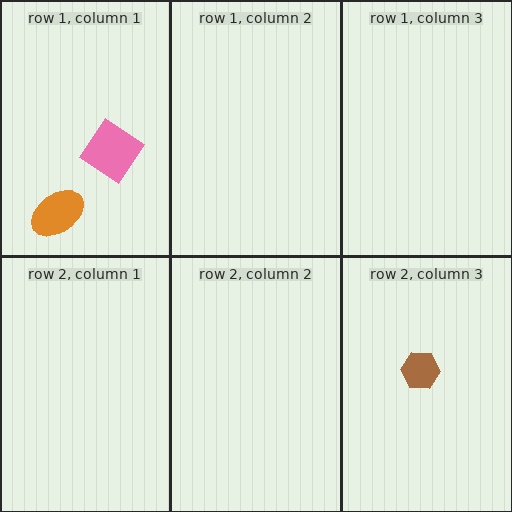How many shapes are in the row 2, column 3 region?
1.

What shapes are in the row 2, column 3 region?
The brown hexagon.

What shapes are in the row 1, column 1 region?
The pink diamond, the orange ellipse.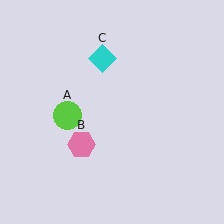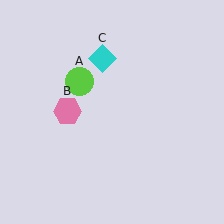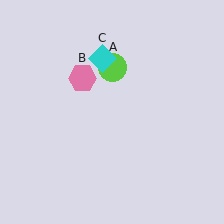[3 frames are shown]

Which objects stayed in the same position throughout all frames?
Cyan diamond (object C) remained stationary.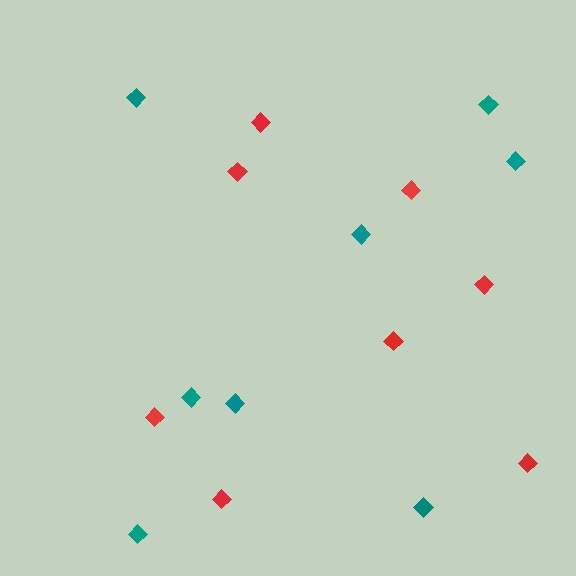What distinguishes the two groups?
There are 2 groups: one group of red diamonds (8) and one group of teal diamonds (8).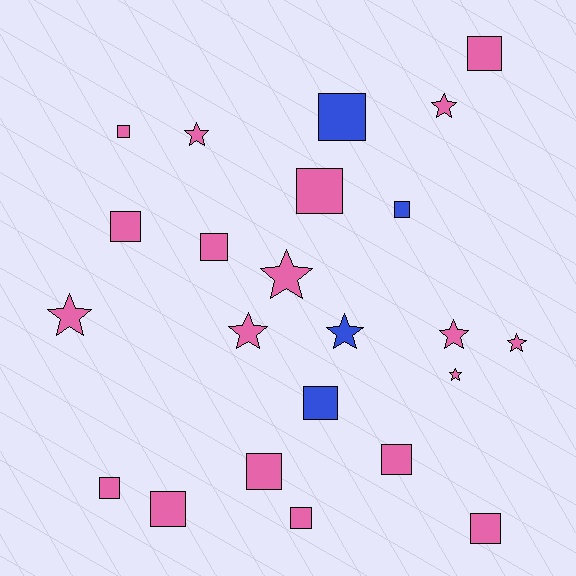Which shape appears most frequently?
Square, with 14 objects.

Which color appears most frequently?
Pink, with 19 objects.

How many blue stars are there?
There is 1 blue star.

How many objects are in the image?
There are 23 objects.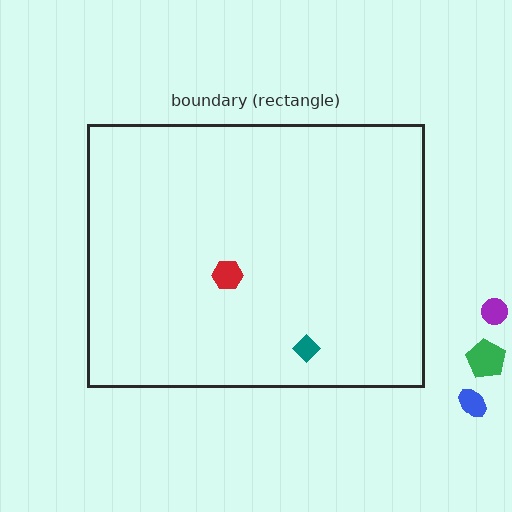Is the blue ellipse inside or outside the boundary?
Outside.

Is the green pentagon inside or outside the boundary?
Outside.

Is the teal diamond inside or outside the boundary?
Inside.